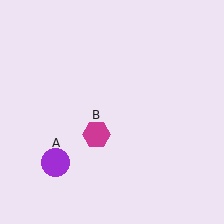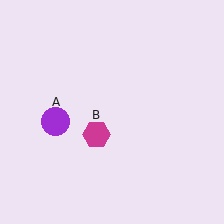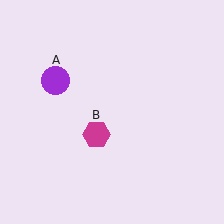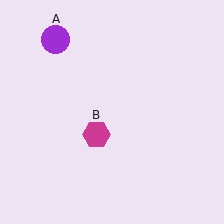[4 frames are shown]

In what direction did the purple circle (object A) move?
The purple circle (object A) moved up.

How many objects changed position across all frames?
1 object changed position: purple circle (object A).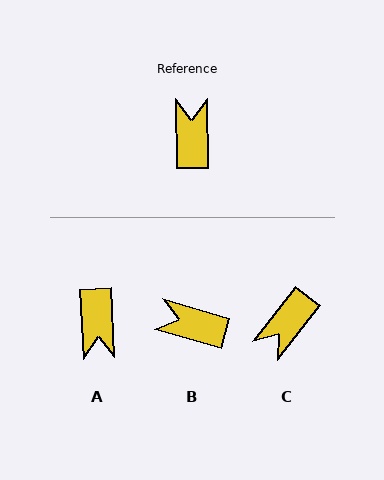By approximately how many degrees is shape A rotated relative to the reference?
Approximately 177 degrees clockwise.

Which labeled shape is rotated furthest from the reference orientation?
A, about 177 degrees away.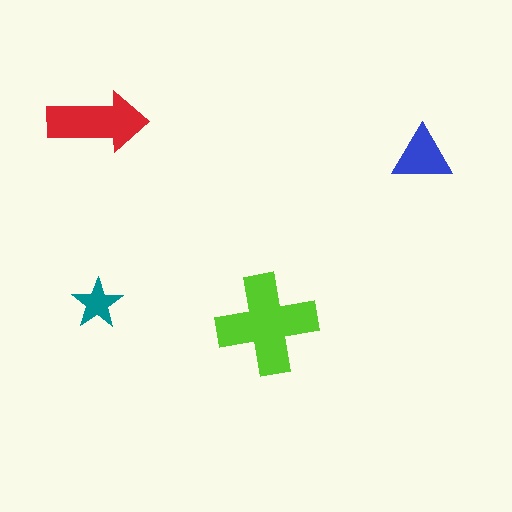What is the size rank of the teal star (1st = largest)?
4th.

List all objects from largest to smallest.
The lime cross, the red arrow, the blue triangle, the teal star.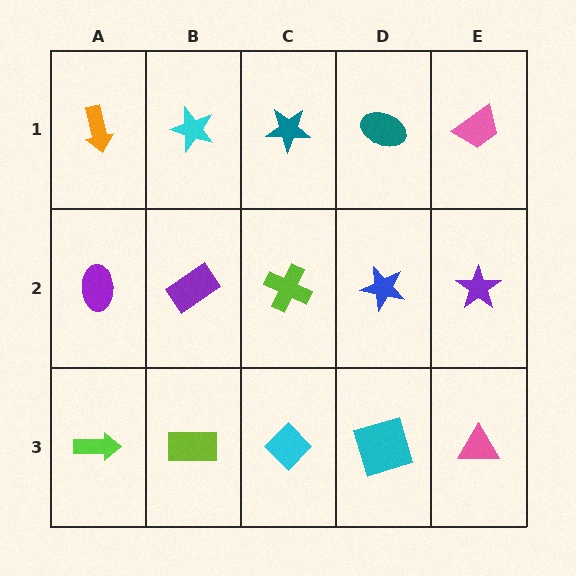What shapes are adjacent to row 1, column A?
A purple ellipse (row 2, column A), a cyan star (row 1, column B).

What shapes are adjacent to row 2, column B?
A cyan star (row 1, column B), a lime rectangle (row 3, column B), a purple ellipse (row 2, column A), a lime cross (row 2, column C).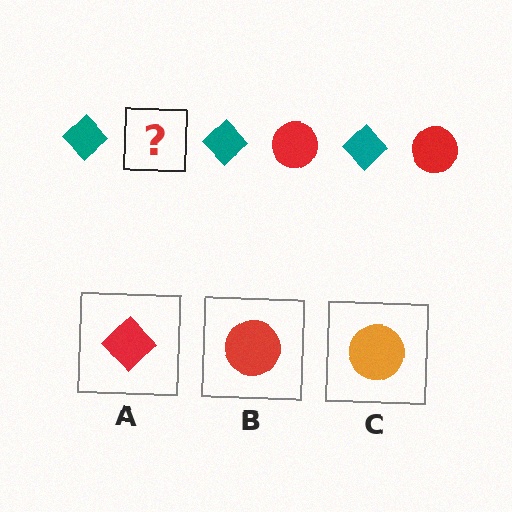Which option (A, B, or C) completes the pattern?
B.